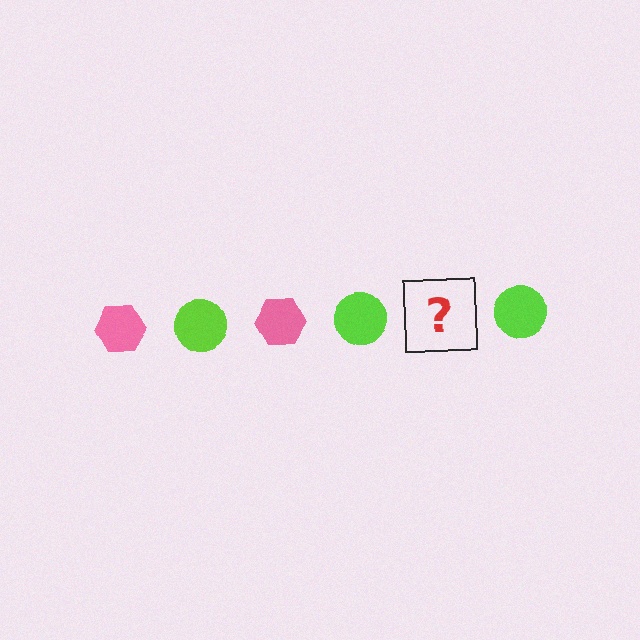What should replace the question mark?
The question mark should be replaced with a pink hexagon.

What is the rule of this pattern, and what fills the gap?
The rule is that the pattern alternates between pink hexagon and lime circle. The gap should be filled with a pink hexagon.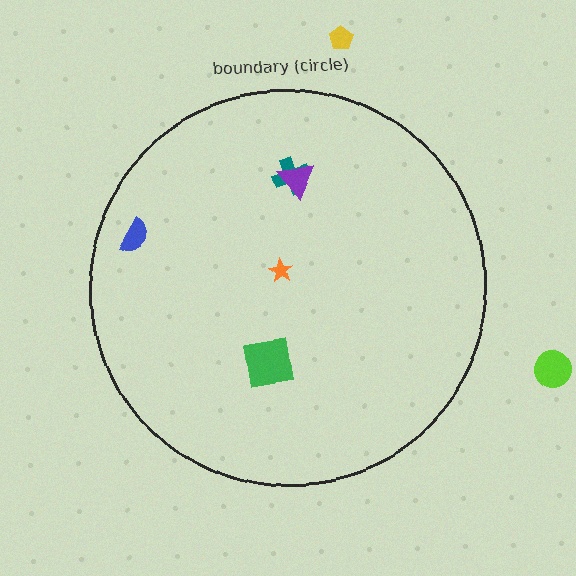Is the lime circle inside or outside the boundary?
Outside.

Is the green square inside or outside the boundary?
Inside.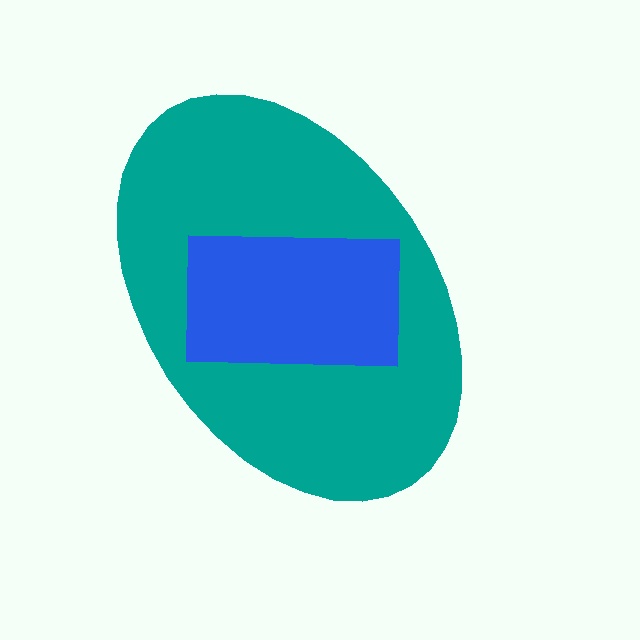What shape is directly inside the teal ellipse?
The blue rectangle.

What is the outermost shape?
The teal ellipse.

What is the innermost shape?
The blue rectangle.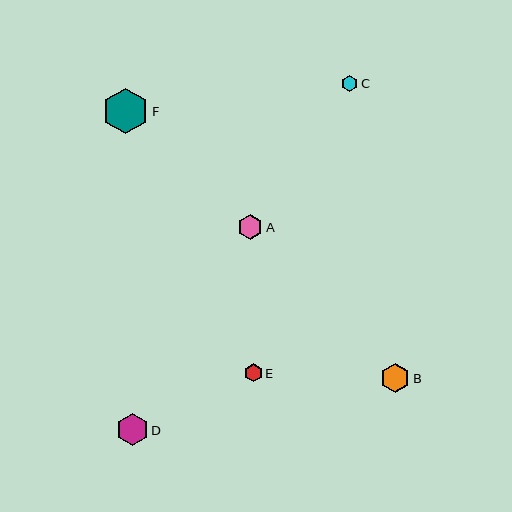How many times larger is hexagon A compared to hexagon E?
Hexagon A is approximately 1.3 times the size of hexagon E.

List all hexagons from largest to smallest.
From largest to smallest: F, D, B, A, E, C.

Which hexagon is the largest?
Hexagon F is the largest with a size of approximately 46 pixels.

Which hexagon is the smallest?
Hexagon C is the smallest with a size of approximately 16 pixels.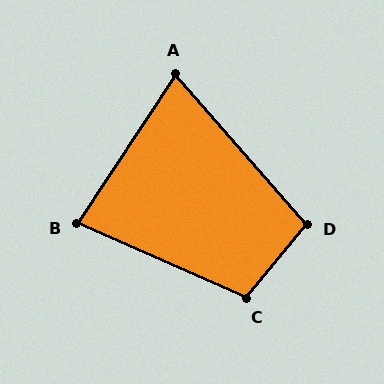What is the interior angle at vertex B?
Approximately 80 degrees (acute).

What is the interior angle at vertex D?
Approximately 100 degrees (obtuse).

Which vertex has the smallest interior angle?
A, at approximately 75 degrees.